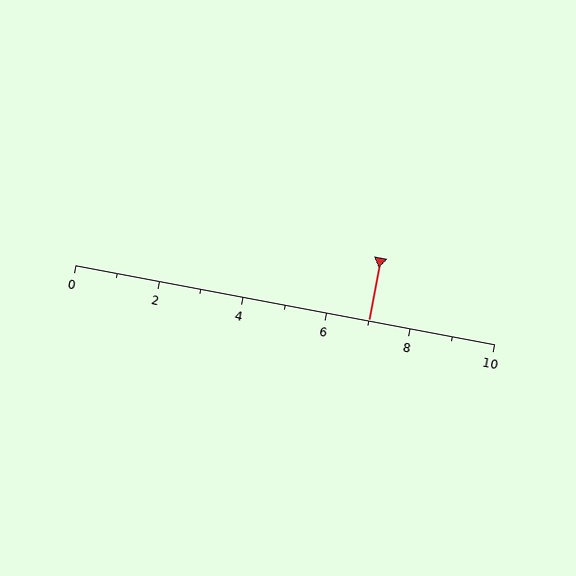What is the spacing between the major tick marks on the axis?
The major ticks are spaced 2 apart.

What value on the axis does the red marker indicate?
The marker indicates approximately 7.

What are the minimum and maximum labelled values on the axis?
The axis runs from 0 to 10.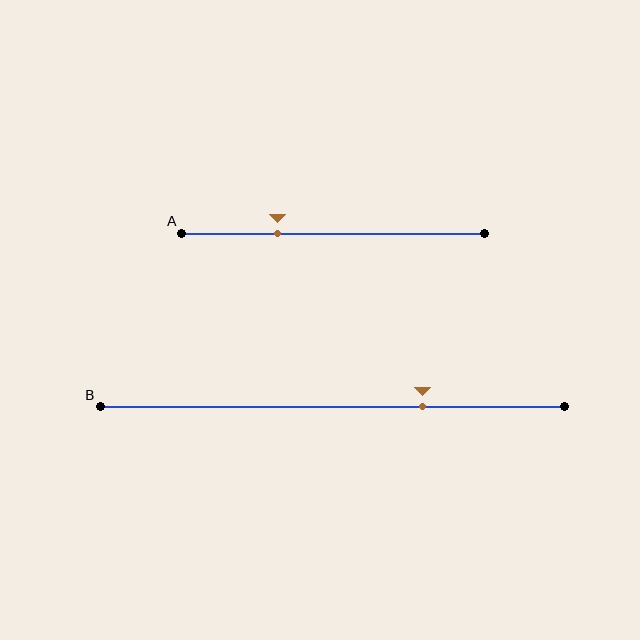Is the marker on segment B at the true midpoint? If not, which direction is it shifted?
No, the marker on segment B is shifted to the right by about 19% of the segment length.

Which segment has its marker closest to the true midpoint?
Segment A has its marker closest to the true midpoint.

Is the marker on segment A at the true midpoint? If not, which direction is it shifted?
No, the marker on segment A is shifted to the left by about 18% of the segment length.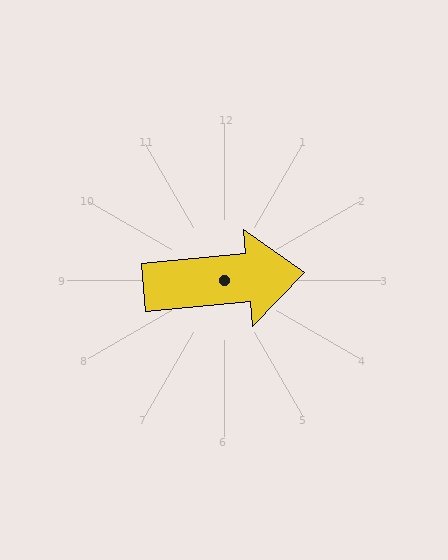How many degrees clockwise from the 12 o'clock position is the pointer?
Approximately 85 degrees.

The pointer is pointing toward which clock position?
Roughly 3 o'clock.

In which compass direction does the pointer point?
East.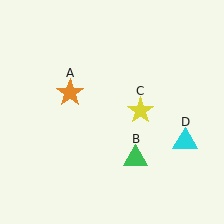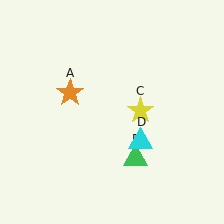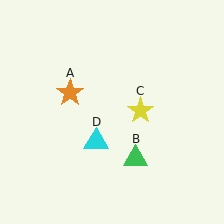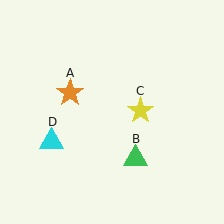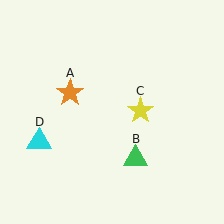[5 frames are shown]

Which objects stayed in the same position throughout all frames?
Orange star (object A) and green triangle (object B) and yellow star (object C) remained stationary.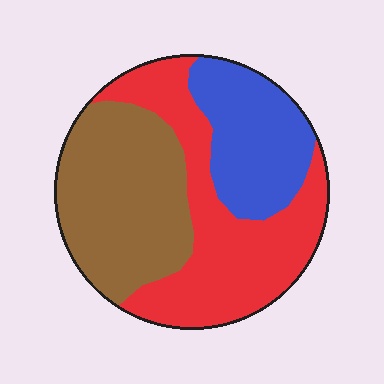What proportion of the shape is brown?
Brown covers about 35% of the shape.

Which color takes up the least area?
Blue, at roughly 25%.